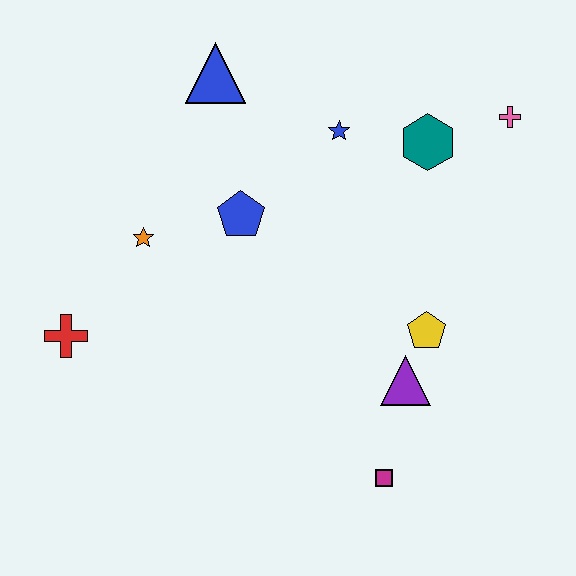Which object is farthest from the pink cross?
The red cross is farthest from the pink cross.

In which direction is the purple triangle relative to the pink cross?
The purple triangle is below the pink cross.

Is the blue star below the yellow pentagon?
No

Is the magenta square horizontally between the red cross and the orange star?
No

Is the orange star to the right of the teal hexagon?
No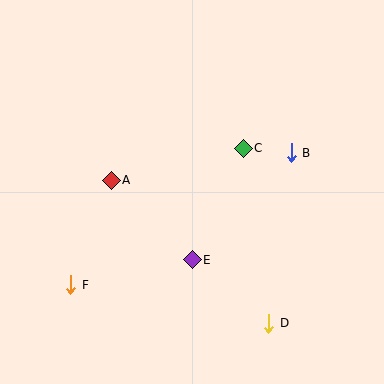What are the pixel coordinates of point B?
Point B is at (291, 153).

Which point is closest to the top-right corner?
Point B is closest to the top-right corner.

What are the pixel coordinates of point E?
Point E is at (192, 260).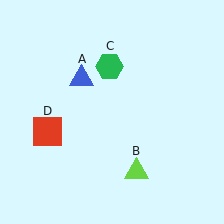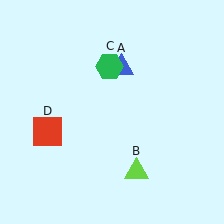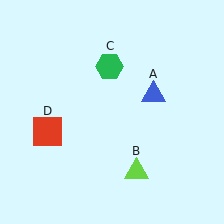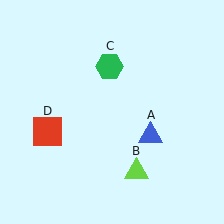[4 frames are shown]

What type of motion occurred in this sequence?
The blue triangle (object A) rotated clockwise around the center of the scene.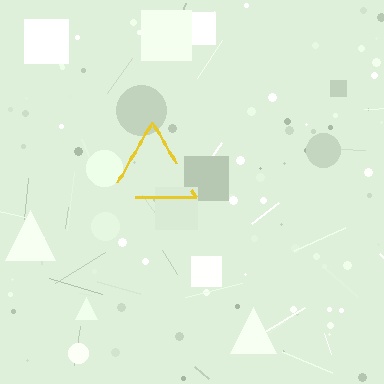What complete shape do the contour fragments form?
The contour fragments form a triangle.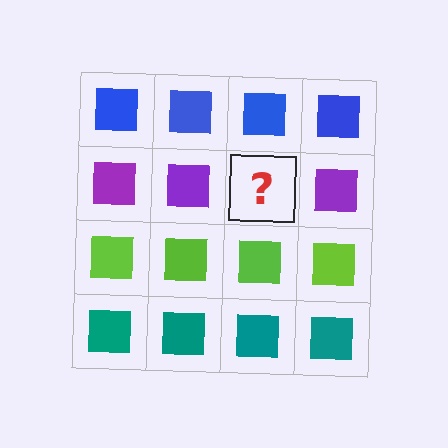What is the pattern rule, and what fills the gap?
The rule is that each row has a consistent color. The gap should be filled with a purple square.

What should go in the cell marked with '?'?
The missing cell should contain a purple square.